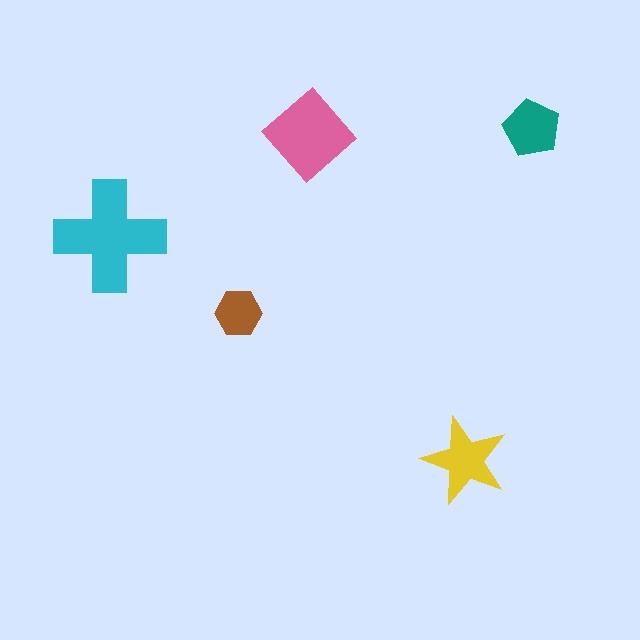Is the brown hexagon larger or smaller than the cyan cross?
Smaller.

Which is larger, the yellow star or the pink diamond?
The pink diamond.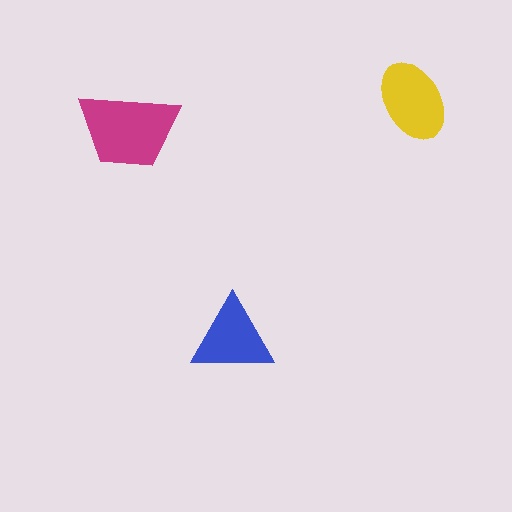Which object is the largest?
The magenta trapezoid.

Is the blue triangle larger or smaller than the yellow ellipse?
Smaller.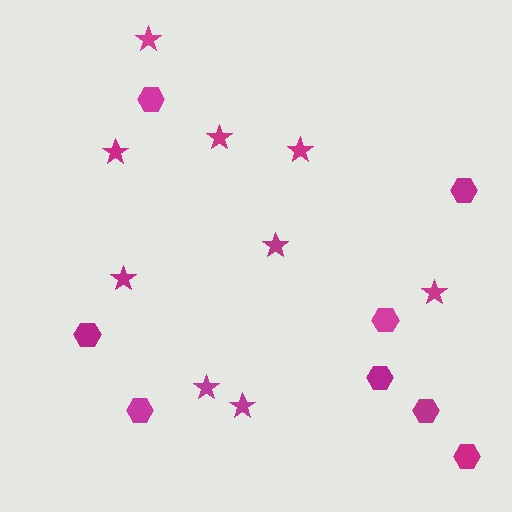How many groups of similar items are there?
There are 2 groups: one group of hexagons (8) and one group of stars (9).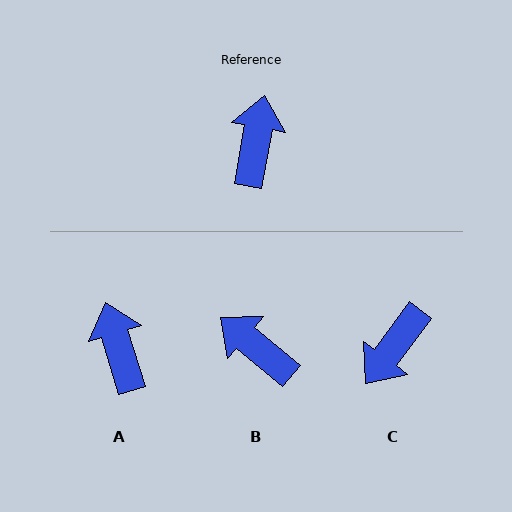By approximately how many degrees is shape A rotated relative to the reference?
Approximately 27 degrees counter-clockwise.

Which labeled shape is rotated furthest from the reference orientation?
C, about 153 degrees away.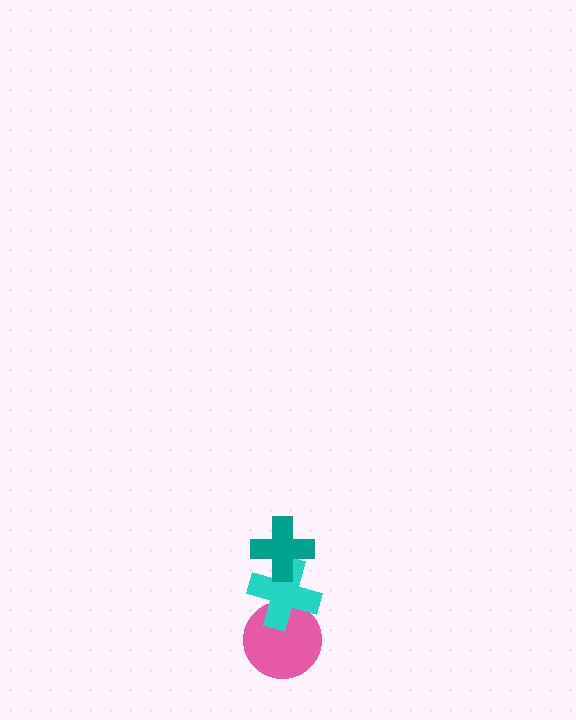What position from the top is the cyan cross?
The cyan cross is 2nd from the top.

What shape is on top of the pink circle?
The cyan cross is on top of the pink circle.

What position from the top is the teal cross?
The teal cross is 1st from the top.